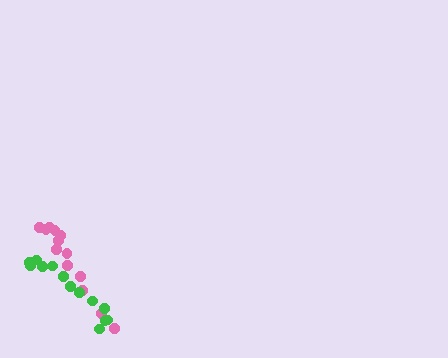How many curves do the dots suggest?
There are 2 distinct paths.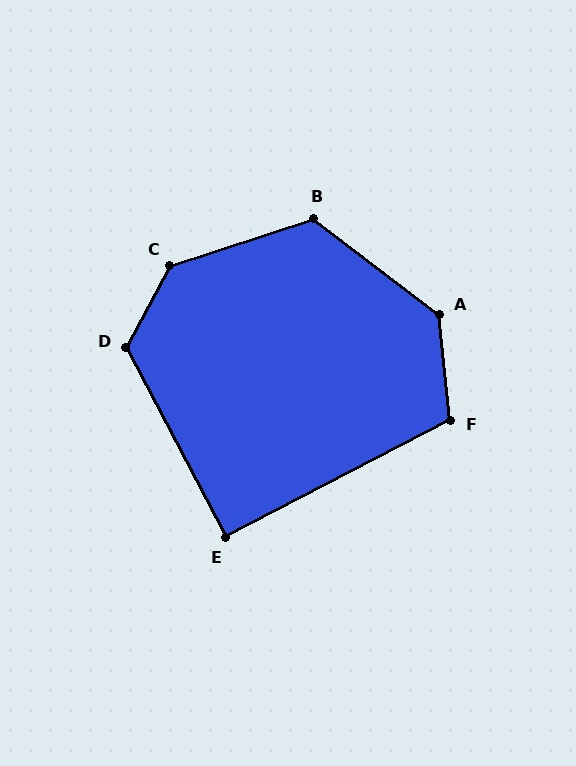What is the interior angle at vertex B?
Approximately 125 degrees (obtuse).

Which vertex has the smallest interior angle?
E, at approximately 90 degrees.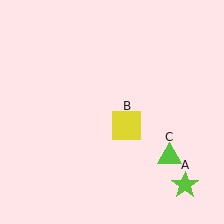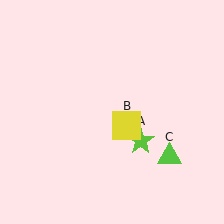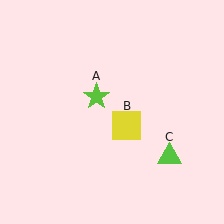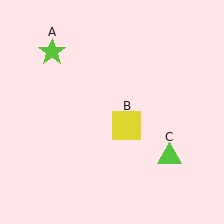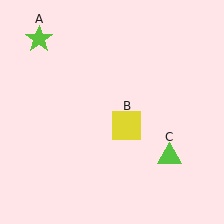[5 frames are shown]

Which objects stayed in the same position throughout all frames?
Yellow square (object B) and lime triangle (object C) remained stationary.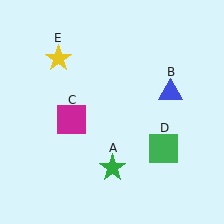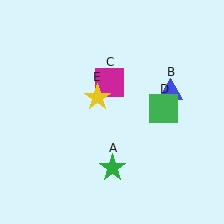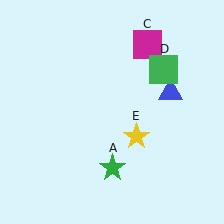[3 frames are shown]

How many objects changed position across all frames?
3 objects changed position: magenta square (object C), green square (object D), yellow star (object E).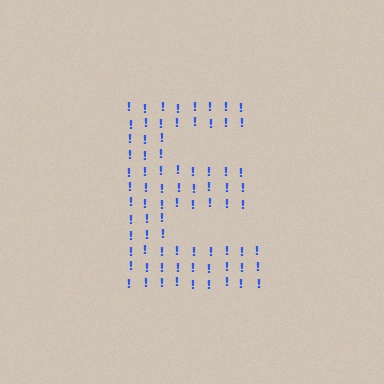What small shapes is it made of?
It is made of small exclamation marks.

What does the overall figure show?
The overall figure shows the letter E.